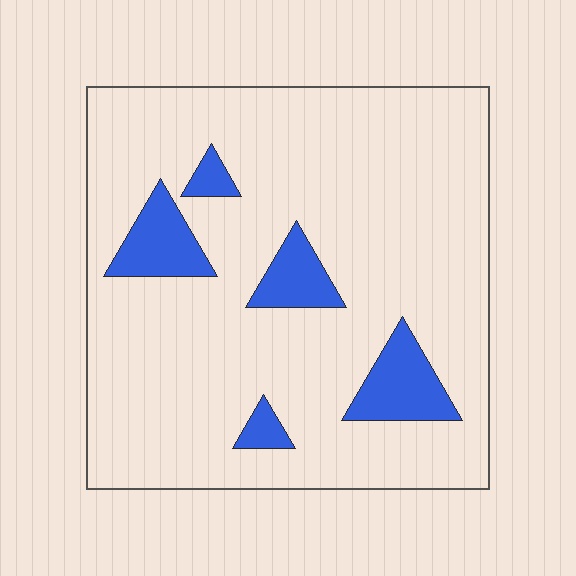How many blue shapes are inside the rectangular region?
5.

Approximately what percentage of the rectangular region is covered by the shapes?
Approximately 10%.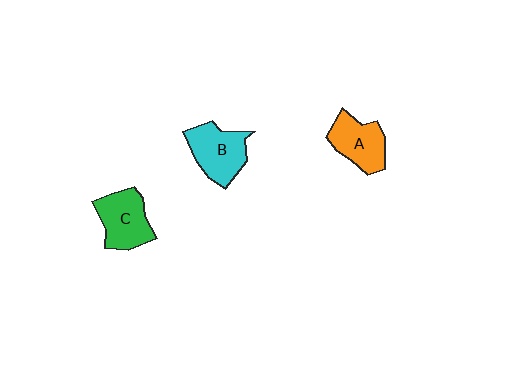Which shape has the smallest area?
Shape A (orange).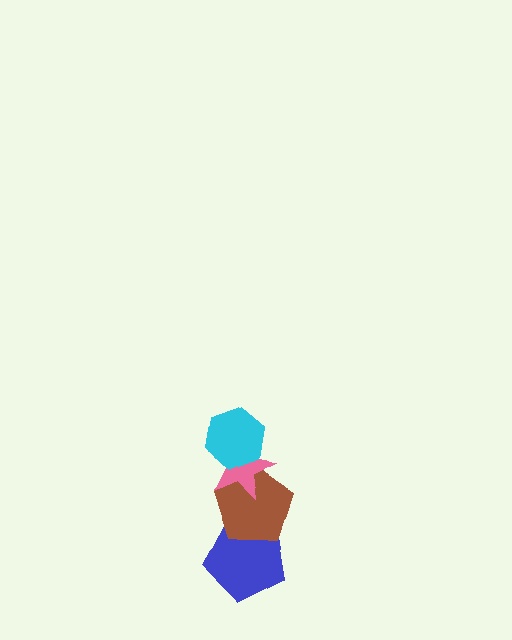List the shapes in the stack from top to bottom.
From top to bottom: the cyan hexagon, the pink star, the brown pentagon, the blue pentagon.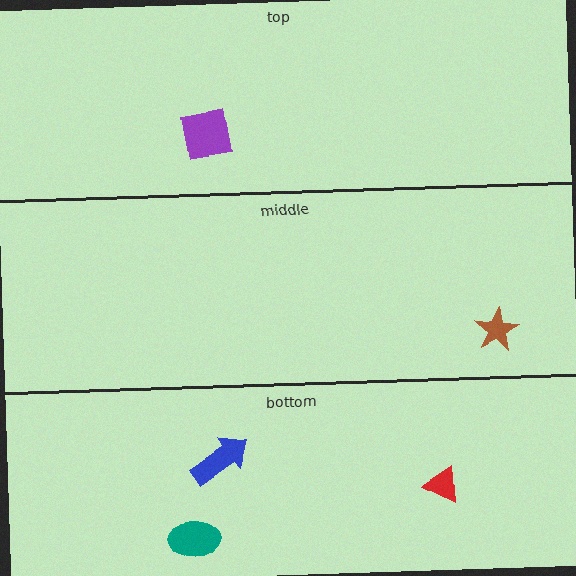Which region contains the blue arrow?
The bottom region.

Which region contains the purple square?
The top region.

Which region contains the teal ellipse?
The bottom region.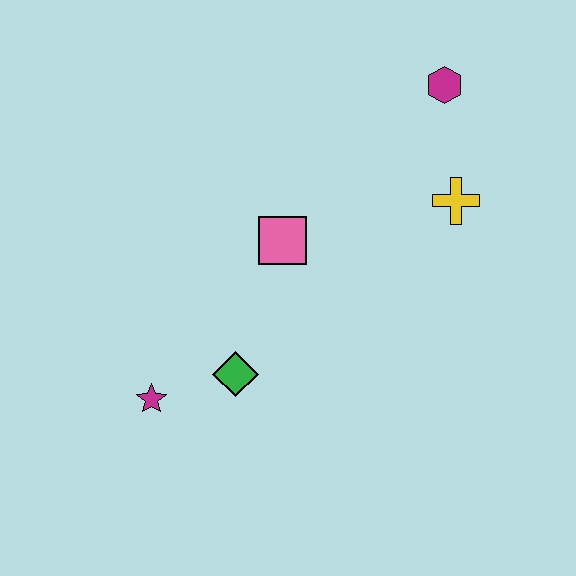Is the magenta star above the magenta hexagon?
No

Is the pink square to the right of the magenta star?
Yes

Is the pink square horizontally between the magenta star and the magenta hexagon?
Yes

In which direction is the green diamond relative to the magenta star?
The green diamond is to the right of the magenta star.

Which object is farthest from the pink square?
The magenta hexagon is farthest from the pink square.